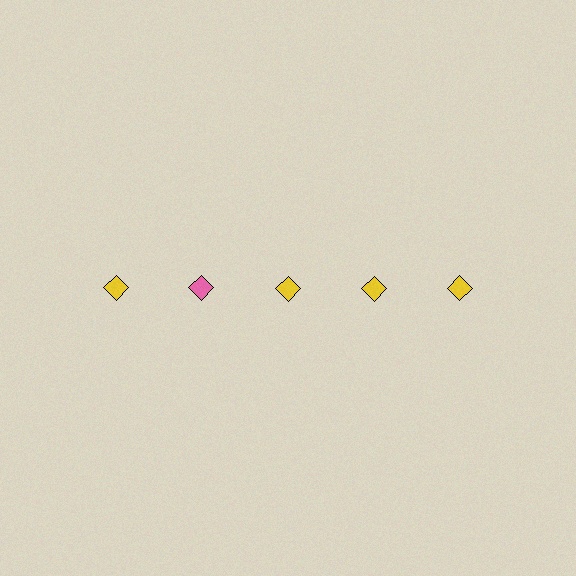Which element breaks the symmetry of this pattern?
The pink diamond in the top row, second from left column breaks the symmetry. All other shapes are yellow diamonds.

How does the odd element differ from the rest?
It has a different color: pink instead of yellow.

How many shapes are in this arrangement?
There are 5 shapes arranged in a grid pattern.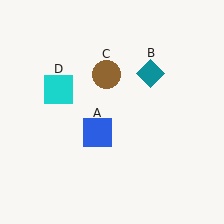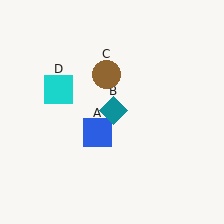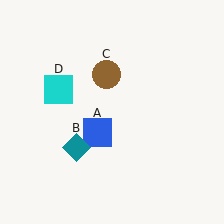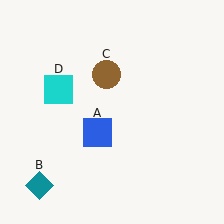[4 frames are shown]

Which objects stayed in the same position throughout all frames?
Blue square (object A) and brown circle (object C) and cyan square (object D) remained stationary.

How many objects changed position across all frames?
1 object changed position: teal diamond (object B).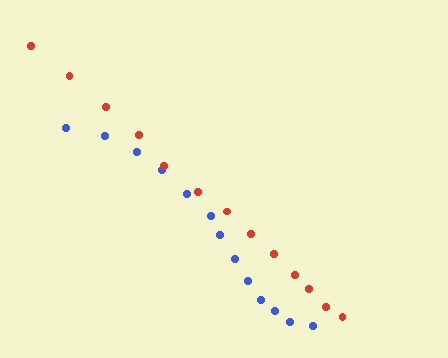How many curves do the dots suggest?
There are 2 distinct paths.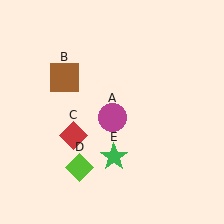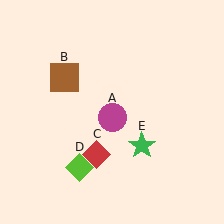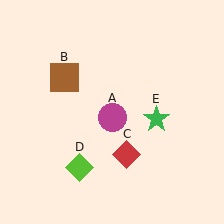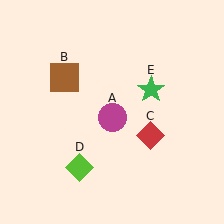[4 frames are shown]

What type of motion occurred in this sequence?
The red diamond (object C), green star (object E) rotated counterclockwise around the center of the scene.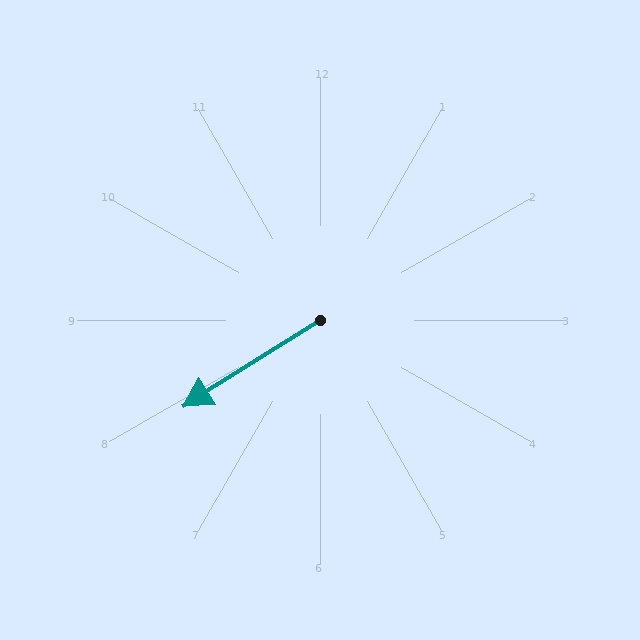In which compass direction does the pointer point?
Southwest.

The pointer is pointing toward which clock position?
Roughly 8 o'clock.